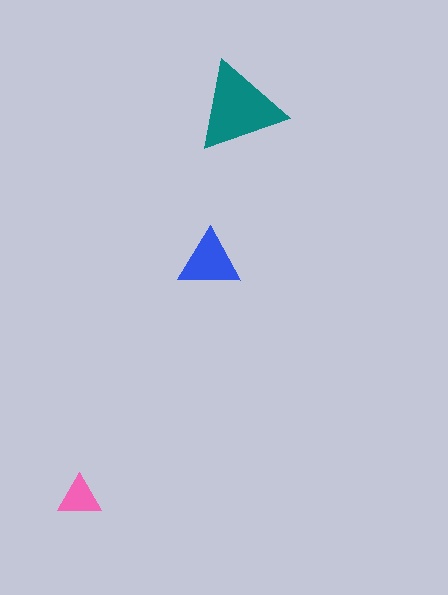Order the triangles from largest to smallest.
the teal one, the blue one, the pink one.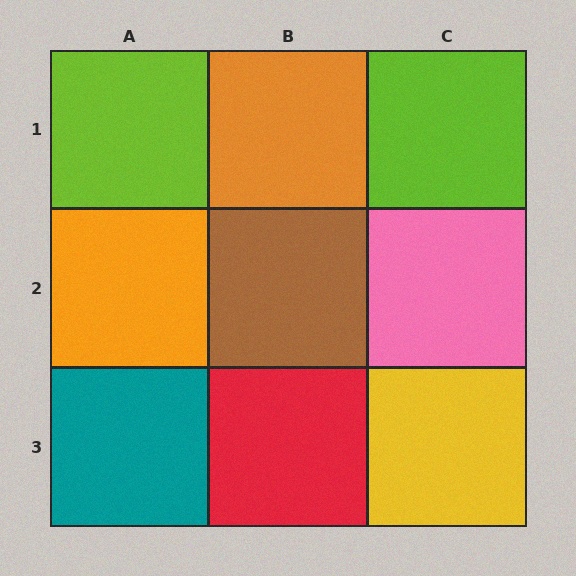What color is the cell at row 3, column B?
Red.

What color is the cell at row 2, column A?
Orange.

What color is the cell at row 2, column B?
Brown.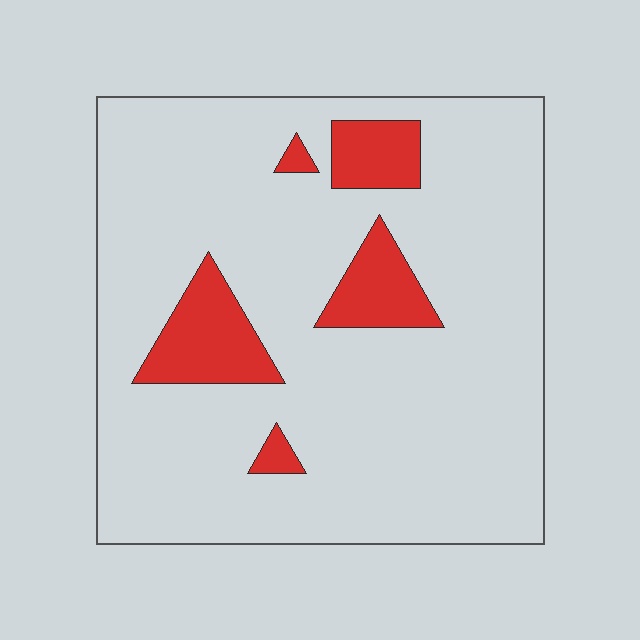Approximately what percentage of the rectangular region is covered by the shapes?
Approximately 15%.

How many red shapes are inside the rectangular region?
5.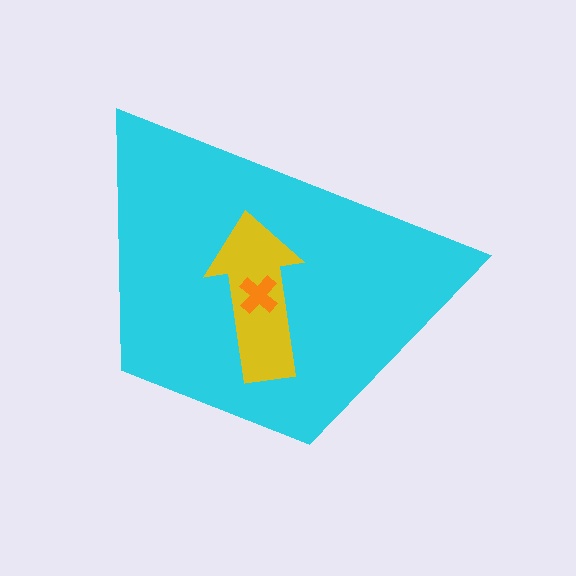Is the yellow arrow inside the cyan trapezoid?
Yes.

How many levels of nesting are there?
3.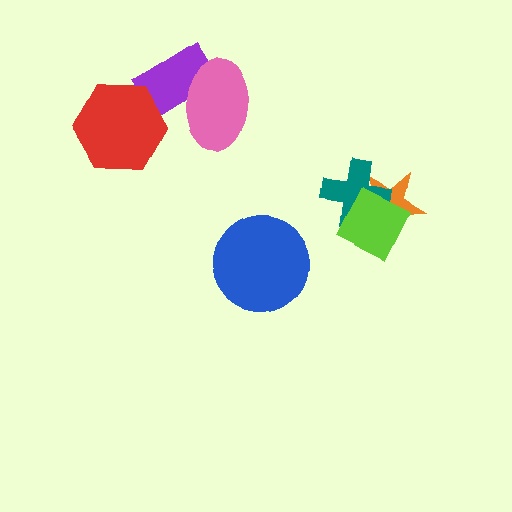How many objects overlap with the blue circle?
0 objects overlap with the blue circle.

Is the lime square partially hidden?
No, no other shape covers it.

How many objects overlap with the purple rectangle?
2 objects overlap with the purple rectangle.